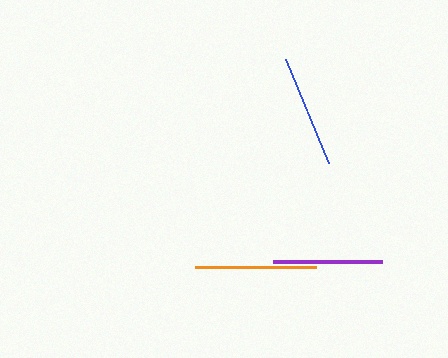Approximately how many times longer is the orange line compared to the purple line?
The orange line is approximately 1.1 times the length of the purple line.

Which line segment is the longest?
The orange line is the longest at approximately 121 pixels.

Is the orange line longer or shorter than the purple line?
The orange line is longer than the purple line.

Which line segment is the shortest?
The purple line is the shortest at approximately 108 pixels.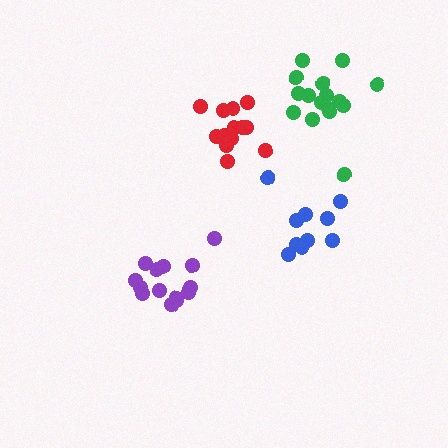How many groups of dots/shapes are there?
There are 4 groups.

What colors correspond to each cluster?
The clusters are colored: purple, red, blue, green.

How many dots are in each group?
Group 1: 15 dots, Group 2: 13 dots, Group 3: 10 dots, Group 4: 16 dots (54 total).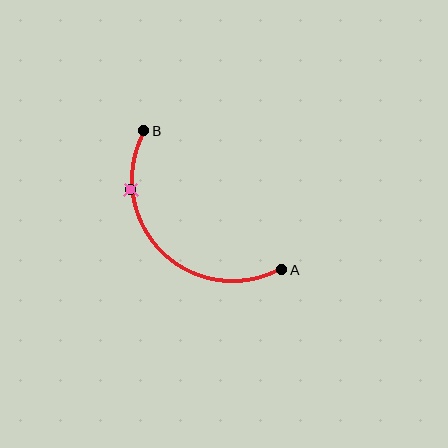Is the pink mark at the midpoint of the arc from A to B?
No. The pink mark lies on the arc but is closer to endpoint B. The arc midpoint would be at the point on the curve equidistant along the arc from both A and B.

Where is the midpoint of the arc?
The arc midpoint is the point on the curve farthest from the straight line joining A and B. It sits below and to the left of that line.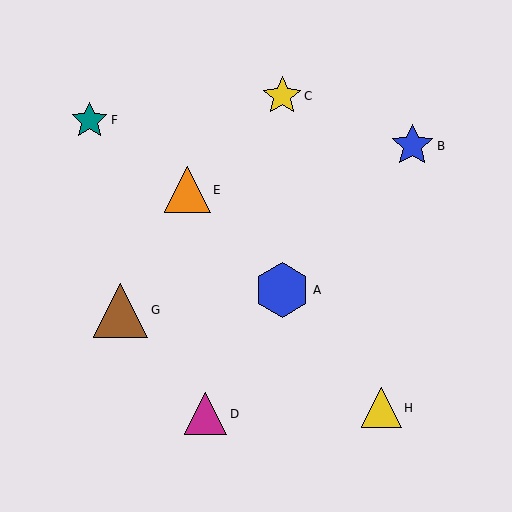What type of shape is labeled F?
Shape F is a teal star.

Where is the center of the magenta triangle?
The center of the magenta triangle is at (206, 414).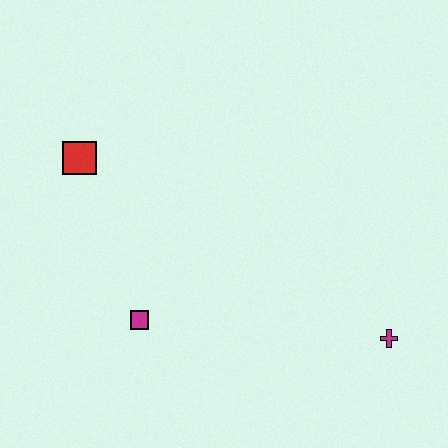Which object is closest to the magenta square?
The red square is closest to the magenta square.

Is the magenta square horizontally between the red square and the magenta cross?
Yes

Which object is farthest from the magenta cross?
The red square is farthest from the magenta cross.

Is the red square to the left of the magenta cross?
Yes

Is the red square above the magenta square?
Yes